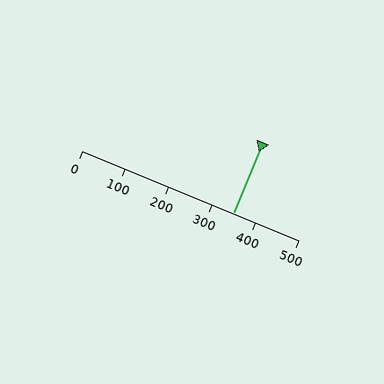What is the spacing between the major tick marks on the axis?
The major ticks are spaced 100 apart.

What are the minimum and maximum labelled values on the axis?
The axis runs from 0 to 500.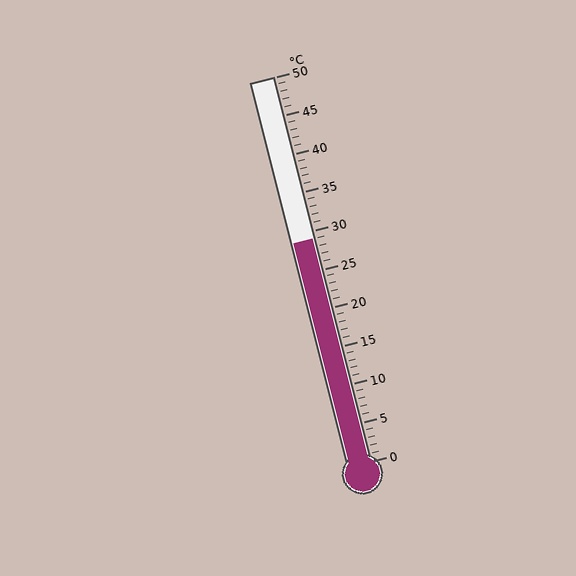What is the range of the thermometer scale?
The thermometer scale ranges from 0°C to 50°C.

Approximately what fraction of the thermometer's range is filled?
The thermometer is filled to approximately 60% of its range.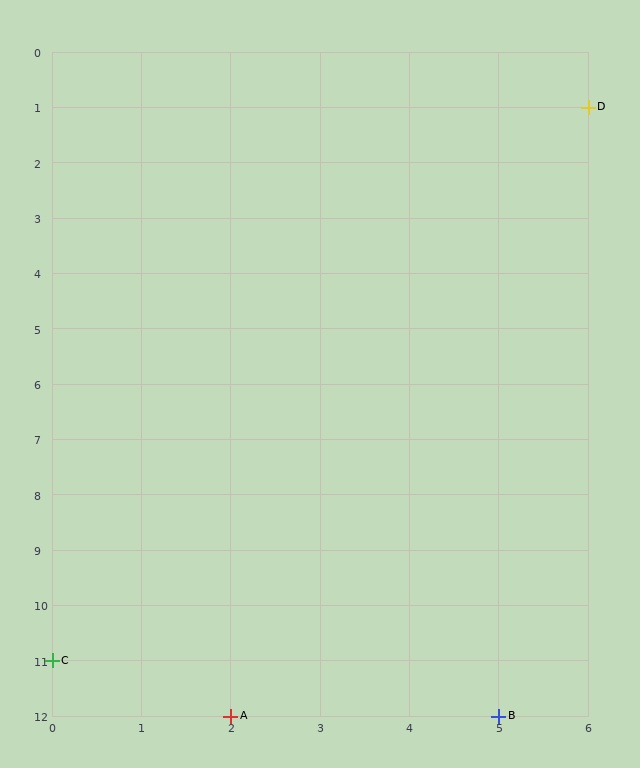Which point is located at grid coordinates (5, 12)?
Point B is at (5, 12).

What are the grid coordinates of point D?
Point D is at grid coordinates (6, 1).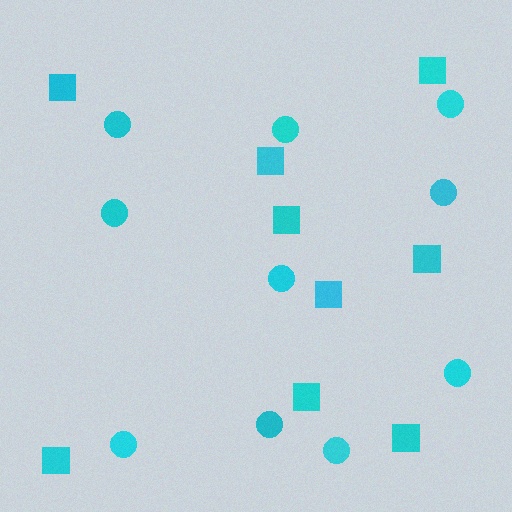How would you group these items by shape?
There are 2 groups: one group of squares (9) and one group of circles (10).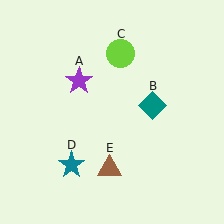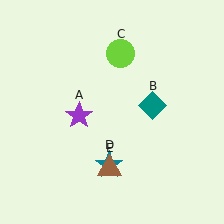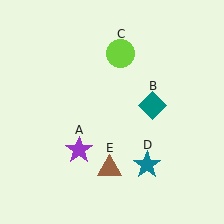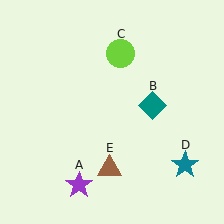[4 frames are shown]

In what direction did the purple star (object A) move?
The purple star (object A) moved down.